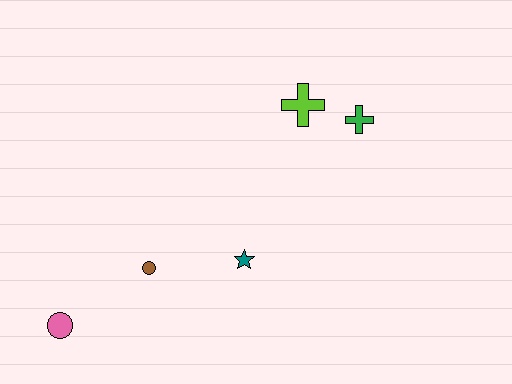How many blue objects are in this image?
There are no blue objects.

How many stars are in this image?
There is 1 star.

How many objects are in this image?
There are 5 objects.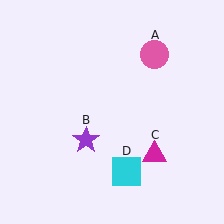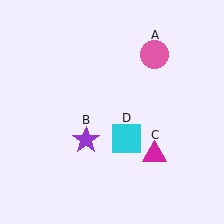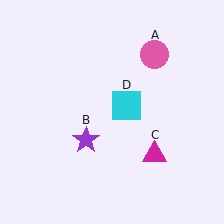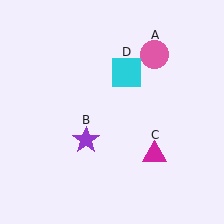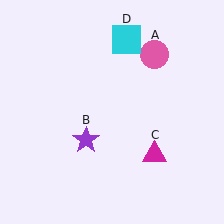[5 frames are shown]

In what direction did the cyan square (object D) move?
The cyan square (object D) moved up.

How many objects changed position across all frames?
1 object changed position: cyan square (object D).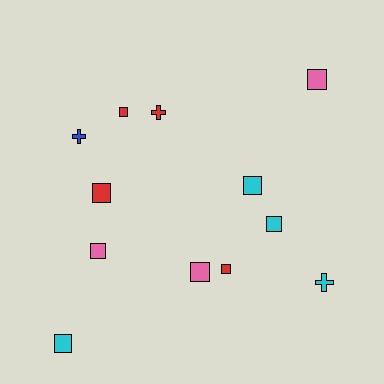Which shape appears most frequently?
Square, with 9 objects.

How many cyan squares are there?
There are 3 cyan squares.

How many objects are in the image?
There are 12 objects.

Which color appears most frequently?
Cyan, with 4 objects.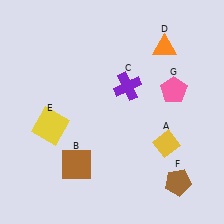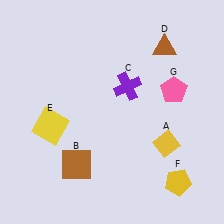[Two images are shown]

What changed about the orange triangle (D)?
In Image 1, D is orange. In Image 2, it changed to brown.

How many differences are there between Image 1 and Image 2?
There are 2 differences between the two images.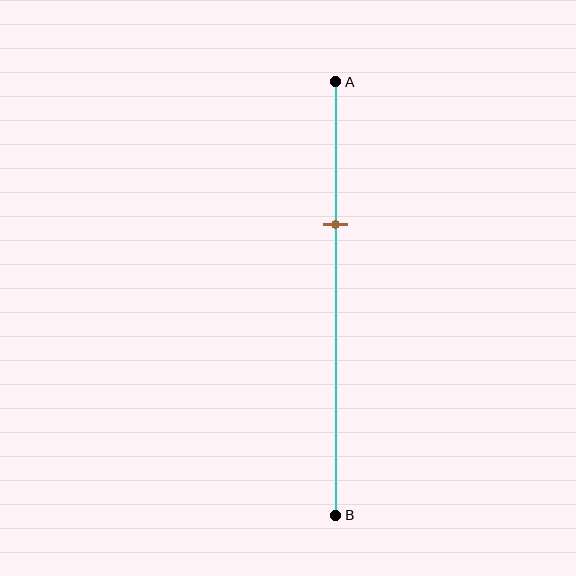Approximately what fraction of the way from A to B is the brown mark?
The brown mark is approximately 35% of the way from A to B.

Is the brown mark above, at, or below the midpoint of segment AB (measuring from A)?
The brown mark is above the midpoint of segment AB.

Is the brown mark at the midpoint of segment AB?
No, the mark is at about 35% from A, not at the 50% midpoint.